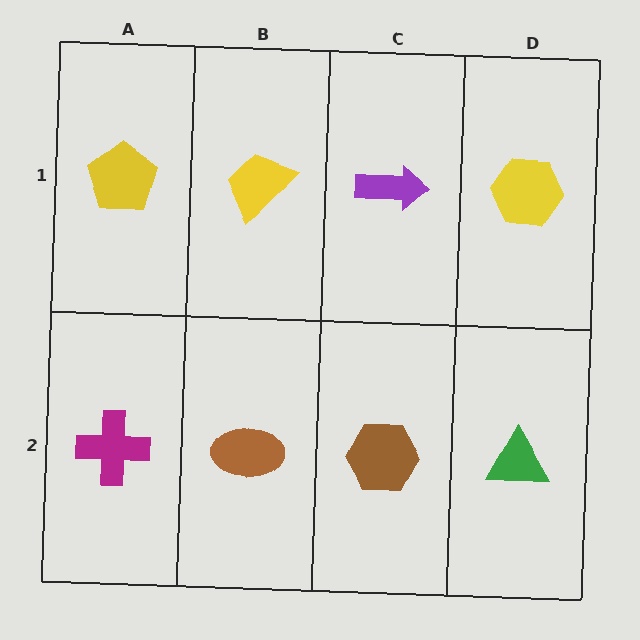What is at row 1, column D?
A yellow hexagon.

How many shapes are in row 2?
4 shapes.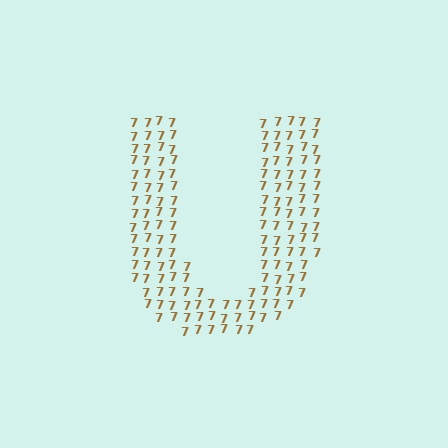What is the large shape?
The large shape is the letter U.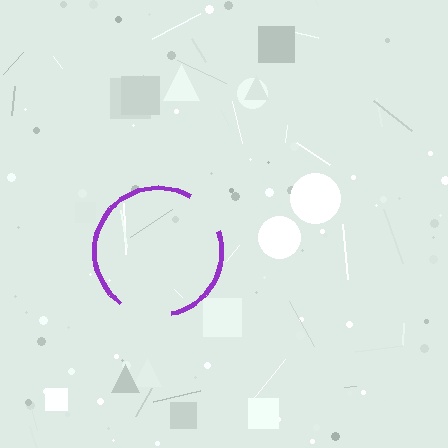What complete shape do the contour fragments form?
The contour fragments form a circle.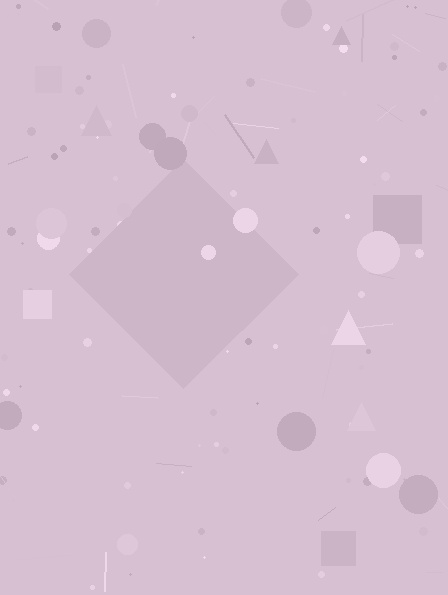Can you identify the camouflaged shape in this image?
The camouflaged shape is a diamond.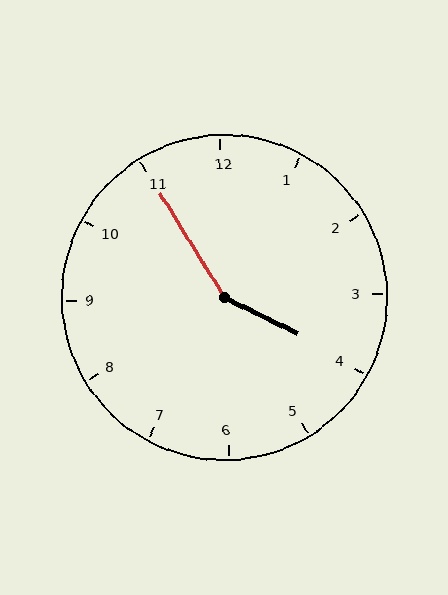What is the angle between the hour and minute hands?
Approximately 148 degrees.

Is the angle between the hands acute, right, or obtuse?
It is obtuse.